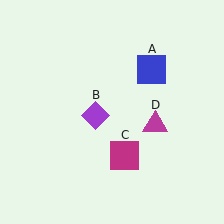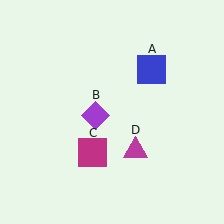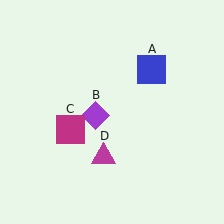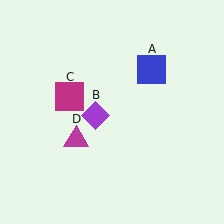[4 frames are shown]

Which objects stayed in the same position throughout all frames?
Blue square (object A) and purple diamond (object B) remained stationary.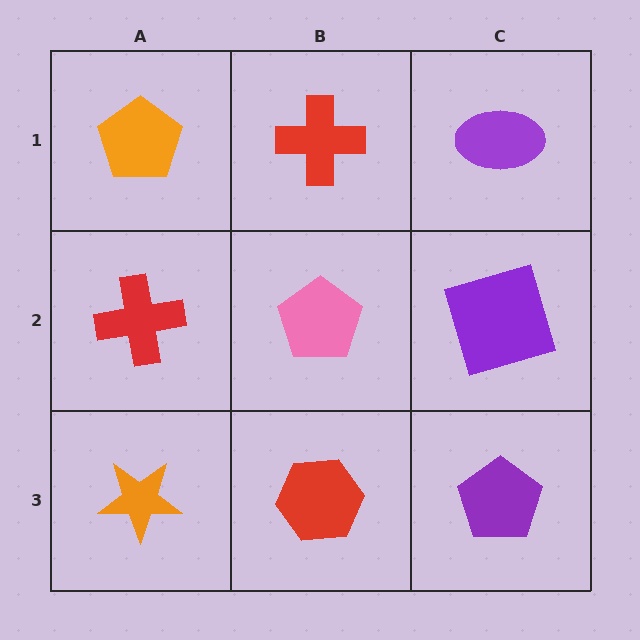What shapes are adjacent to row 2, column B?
A red cross (row 1, column B), a red hexagon (row 3, column B), a red cross (row 2, column A), a purple square (row 2, column C).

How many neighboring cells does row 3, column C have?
2.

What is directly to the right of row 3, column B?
A purple pentagon.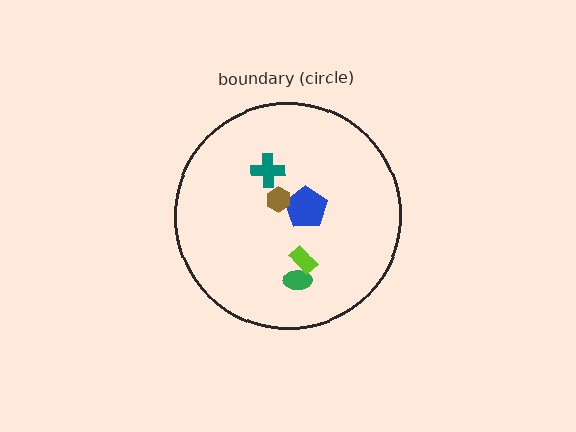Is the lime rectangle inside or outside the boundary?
Inside.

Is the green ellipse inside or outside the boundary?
Inside.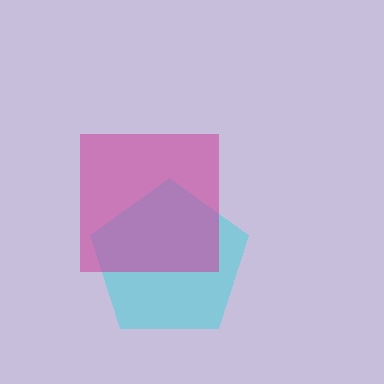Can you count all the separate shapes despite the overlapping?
Yes, there are 2 separate shapes.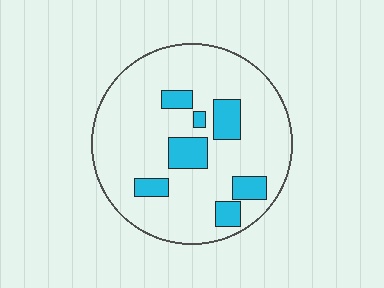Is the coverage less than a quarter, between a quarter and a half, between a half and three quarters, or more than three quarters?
Less than a quarter.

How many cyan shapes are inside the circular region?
7.